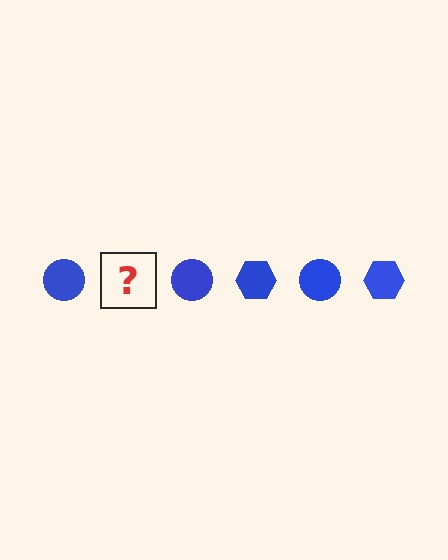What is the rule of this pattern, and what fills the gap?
The rule is that the pattern cycles through circle, hexagon shapes in blue. The gap should be filled with a blue hexagon.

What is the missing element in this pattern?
The missing element is a blue hexagon.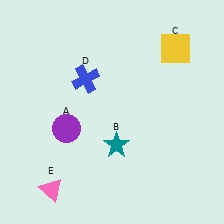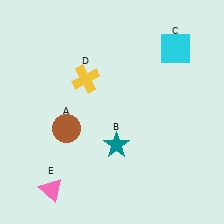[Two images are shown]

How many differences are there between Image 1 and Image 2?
There are 3 differences between the two images.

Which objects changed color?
A changed from purple to brown. C changed from yellow to cyan. D changed from blue to yellow.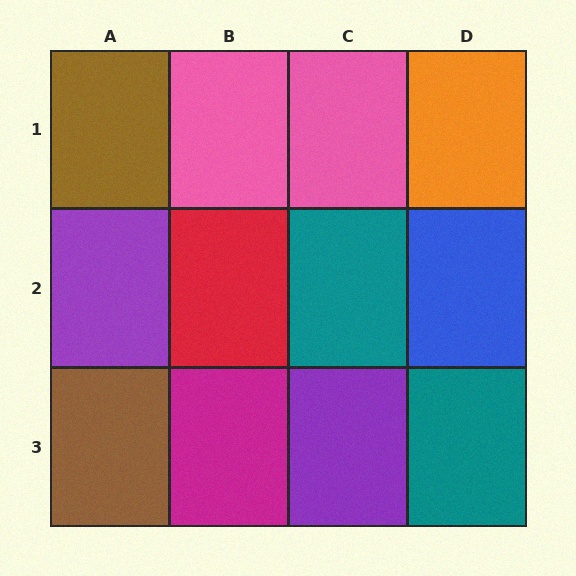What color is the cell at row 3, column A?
Brown.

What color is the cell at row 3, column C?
Purple.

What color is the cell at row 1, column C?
Pink.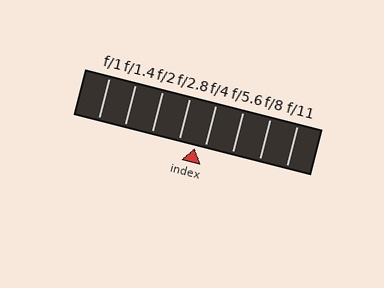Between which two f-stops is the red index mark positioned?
The index mark is between f/2.8 and f/4.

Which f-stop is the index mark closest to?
The index mark is closest to f/4.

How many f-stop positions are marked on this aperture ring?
There are 8 f-stop positions marked.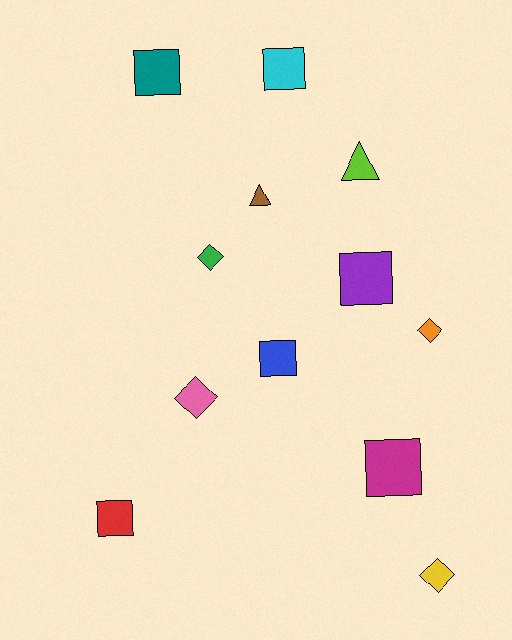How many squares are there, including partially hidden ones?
There are 6 squares.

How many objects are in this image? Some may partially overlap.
There are 12 objects.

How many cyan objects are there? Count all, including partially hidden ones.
There is 1 cyan object.